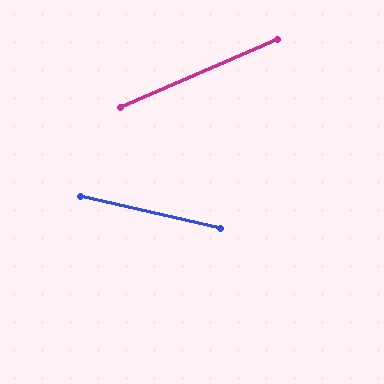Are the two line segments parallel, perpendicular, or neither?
Neither parallel nor perpendicular — they differ by about 36°.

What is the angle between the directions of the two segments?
Approximately 36 degrees.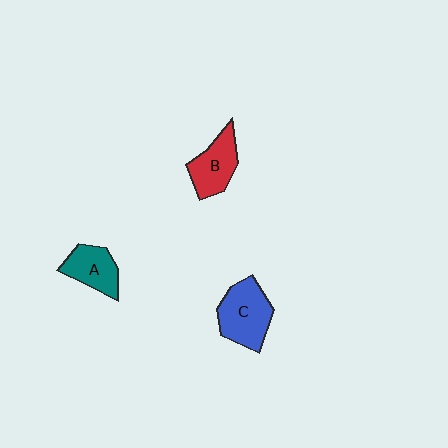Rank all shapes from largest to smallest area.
From largest to smallest: C (blue), B (red), A (teal).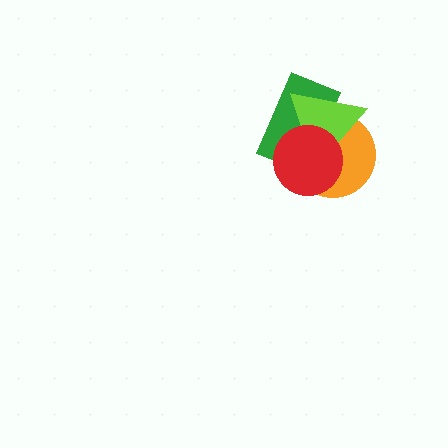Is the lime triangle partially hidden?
Yes, it is partially covered by another shape.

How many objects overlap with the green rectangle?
3 objects overlap with the green rectangle.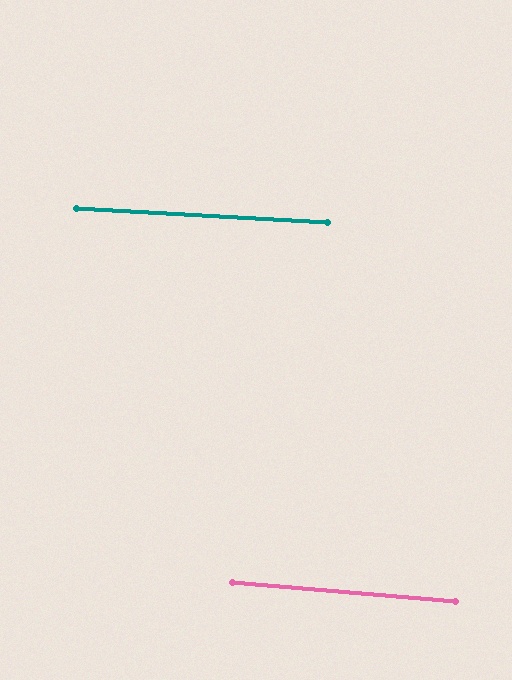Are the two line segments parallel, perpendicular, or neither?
Parallel — their directions differ by only 1.4°.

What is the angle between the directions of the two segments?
Approximately 1 degree.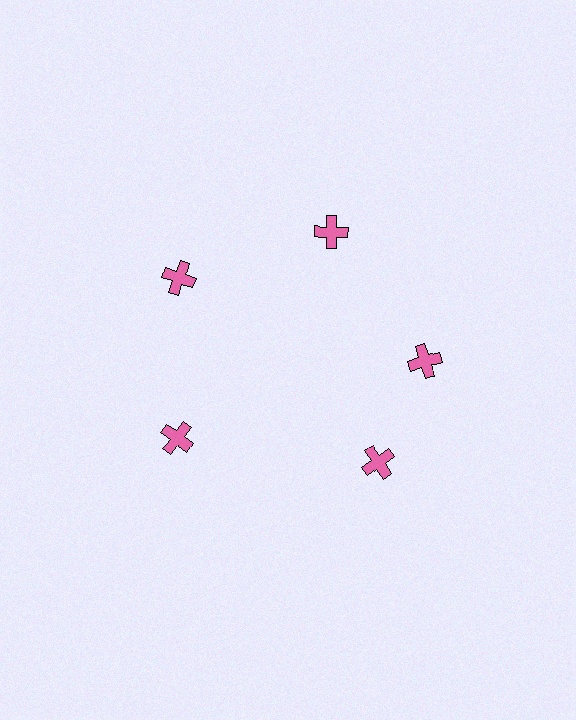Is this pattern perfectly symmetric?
No. The 5 pink crosses are arranged in a ring, but one element near the 5 o'clock position is rotated out of alignment along the ring, breaking the 5-fold rotational symmetry.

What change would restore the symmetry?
The symmetry would be restored by rotating it back into even spacing with its neighbors so that all 5 crosses sit at equal angles and equal distance from the center.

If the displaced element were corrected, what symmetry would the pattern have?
It would have 5-fold rotational symmetry — the pattern would map onto itself every 72 degrees.